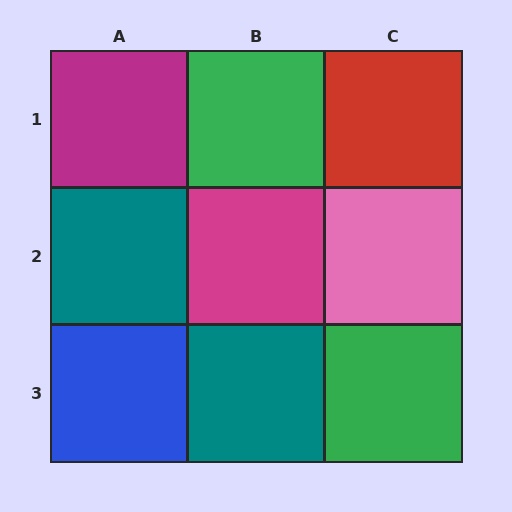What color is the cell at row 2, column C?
Pink.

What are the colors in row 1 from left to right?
Magenta, green, red.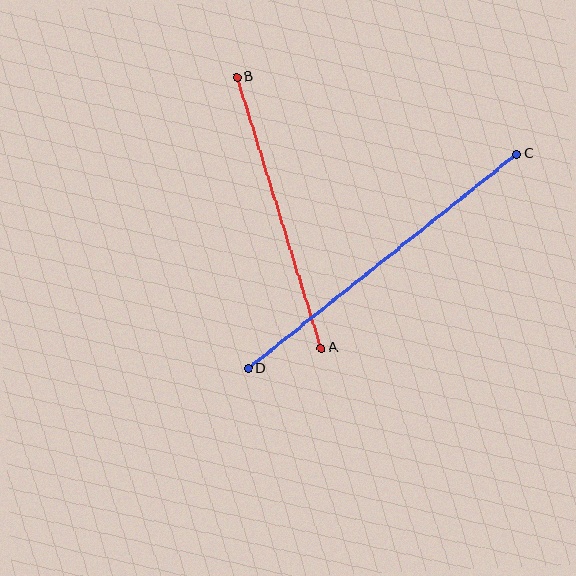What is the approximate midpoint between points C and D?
The midpoint is at approximately (383, 261) pixels.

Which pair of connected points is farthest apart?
Points C and D are farthest apart.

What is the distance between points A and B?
The distance is approximately 284 pixels.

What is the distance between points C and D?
The distance is approximately 343 pixels.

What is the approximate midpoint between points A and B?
The midpoint is at approximately (279, 212) pixels.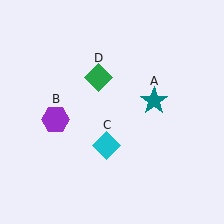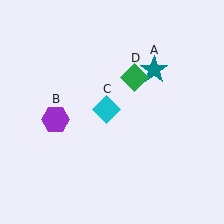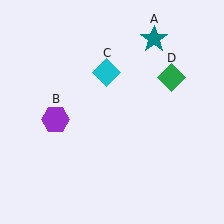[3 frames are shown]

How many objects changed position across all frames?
3 objects changed position: teal star (object A), cyan diamond (object C), green diamond (object D).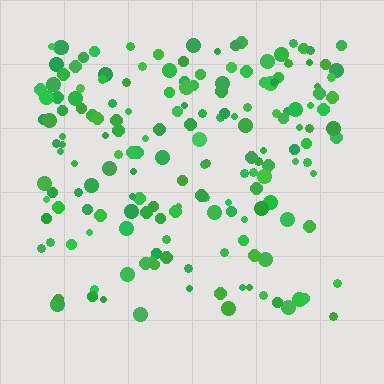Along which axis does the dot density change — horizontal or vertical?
Vertical.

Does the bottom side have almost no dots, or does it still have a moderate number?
Still a moderate number, just noticeably fewer than the top.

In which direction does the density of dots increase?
From bottom to top, with the top side densest.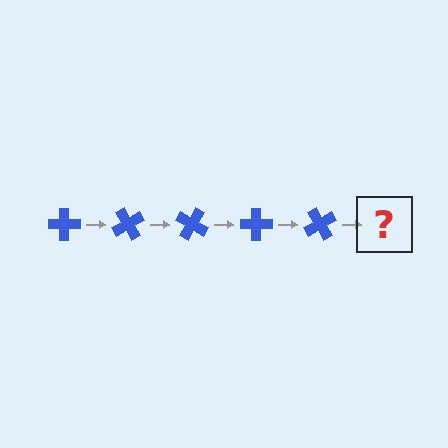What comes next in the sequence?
The next element should be a blue cross rotated 300 degrees.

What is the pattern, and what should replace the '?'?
The pattern is that the cross rotates 60 degrees each step. The '?' should be a blue cross rotated 300 degrees.